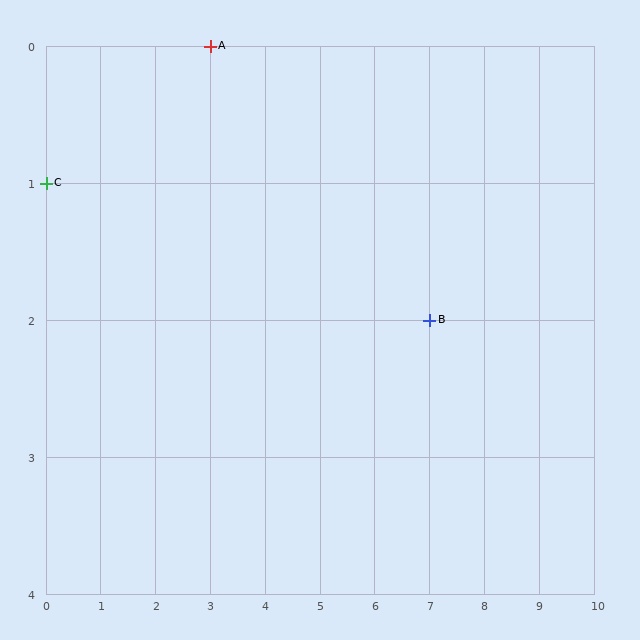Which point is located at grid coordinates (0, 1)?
Point C is at (0, 1).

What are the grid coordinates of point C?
Point C is at grid coordinates (0, 1).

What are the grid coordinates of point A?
Point A is at grid coordinates (3, 0).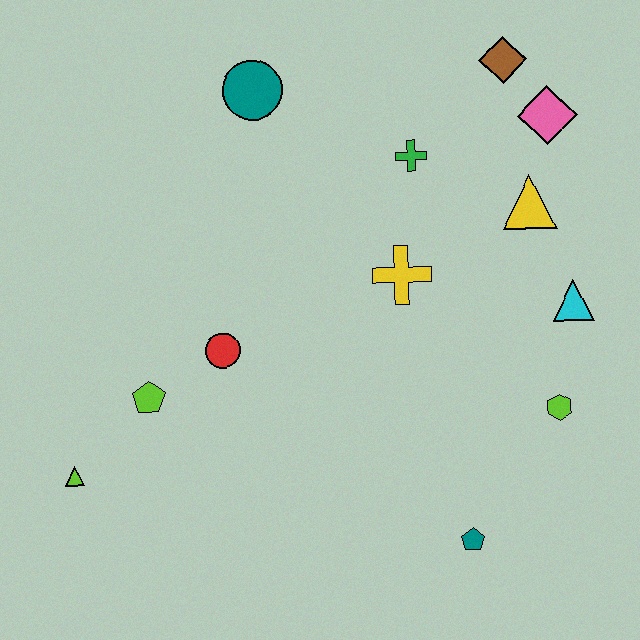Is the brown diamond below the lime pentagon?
No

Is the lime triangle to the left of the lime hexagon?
Yes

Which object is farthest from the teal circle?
The teal pentagon is farthest from the teal circle.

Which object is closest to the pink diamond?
The brown diamond is closest to the pink diamond.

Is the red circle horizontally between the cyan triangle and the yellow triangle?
No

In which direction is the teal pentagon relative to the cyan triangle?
The teal pentagon is below the cyan triangle.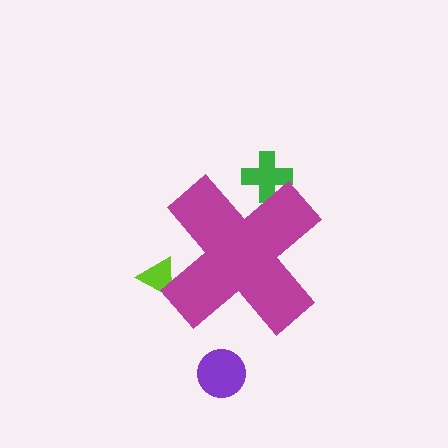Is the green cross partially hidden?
Yes, the green cross is partially hidden behind the magenta cross.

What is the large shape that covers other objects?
A magenta cross.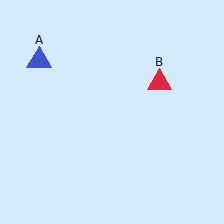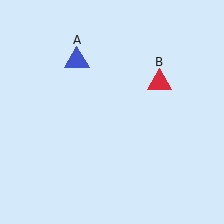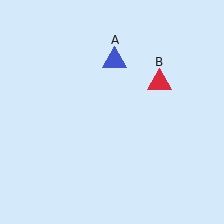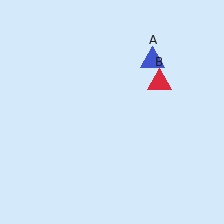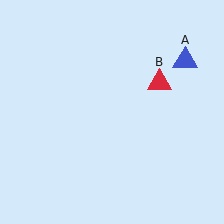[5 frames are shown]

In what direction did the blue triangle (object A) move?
The blue triangle (object A) moved right.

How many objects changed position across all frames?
1 object changed position: blue triangle (object A).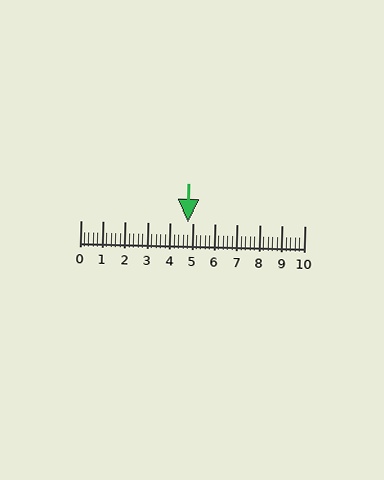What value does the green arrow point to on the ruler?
The green arrow points to approximately 4.8.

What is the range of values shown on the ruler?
The ruler shows values from 0 to 10.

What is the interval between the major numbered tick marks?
The major tick marks are spaced 1 units apart.